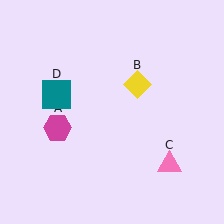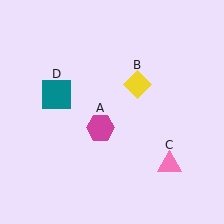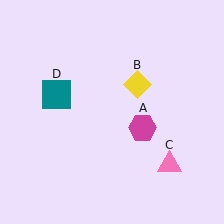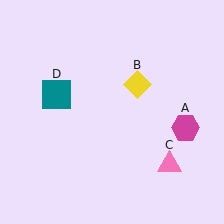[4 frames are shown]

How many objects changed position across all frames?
1 object changed position: magenta hexagon (object A).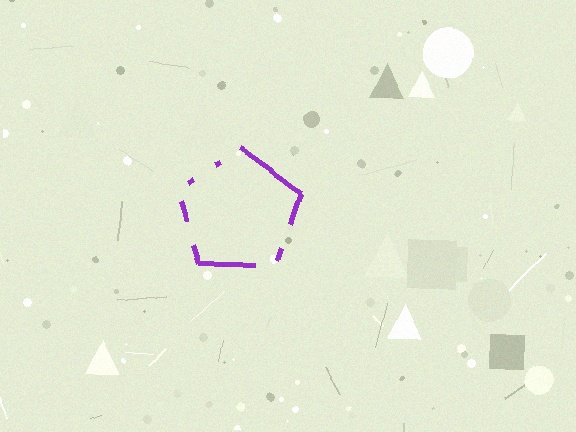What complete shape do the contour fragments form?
The contour fragments form a pentagon.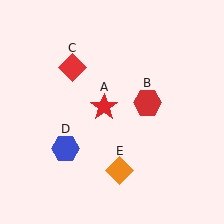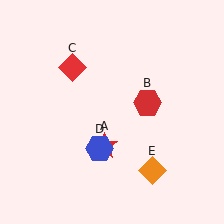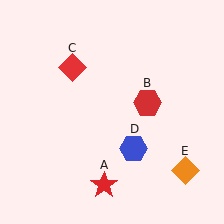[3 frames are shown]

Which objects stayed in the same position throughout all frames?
Red hexagon (object B) and red diamond (object C) remained stationary.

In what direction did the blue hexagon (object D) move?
The blue hexagon (object D) moved right.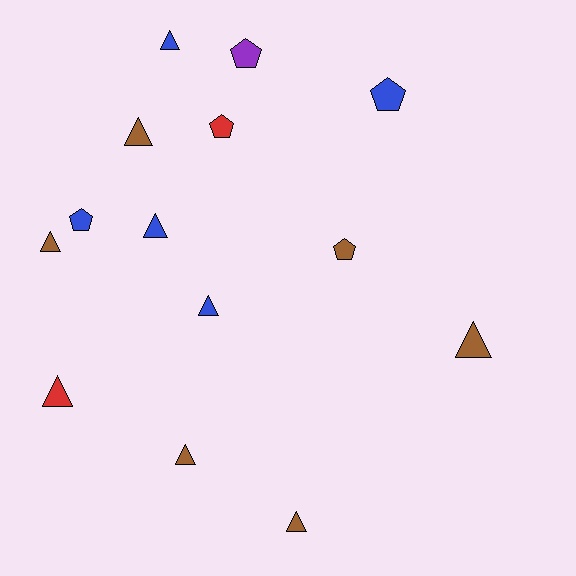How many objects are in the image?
There are 14 objects.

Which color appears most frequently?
Brown, with 6 objects.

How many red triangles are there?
There is 1 red triangle.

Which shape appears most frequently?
Triangle, with 9 objects.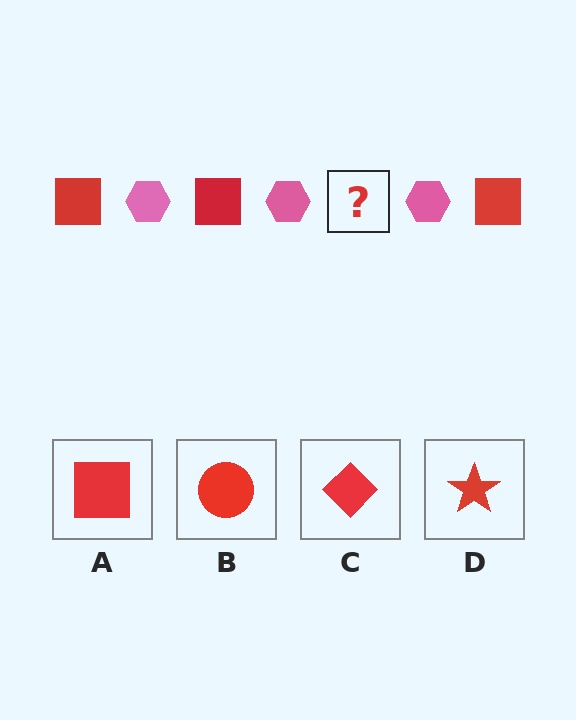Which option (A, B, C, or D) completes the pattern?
A.